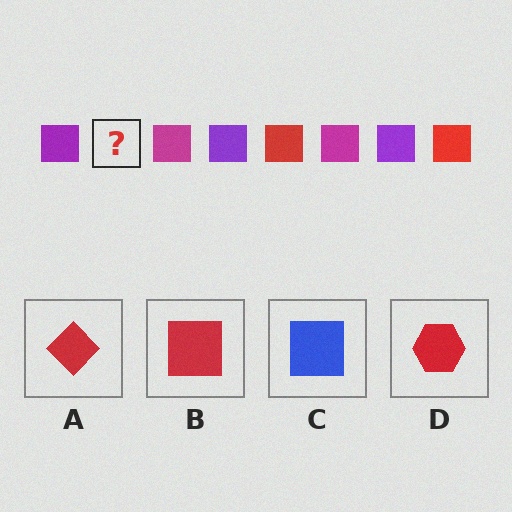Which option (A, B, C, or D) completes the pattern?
B.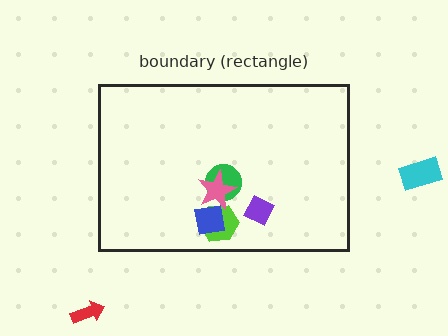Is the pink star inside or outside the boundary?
Inside.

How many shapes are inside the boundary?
5 inside, 2 outside.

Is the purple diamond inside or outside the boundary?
Inside.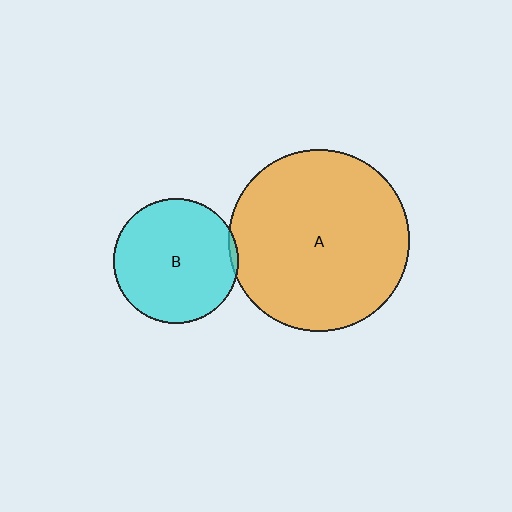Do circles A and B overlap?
Yes.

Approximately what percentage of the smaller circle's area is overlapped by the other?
Approximately 5%.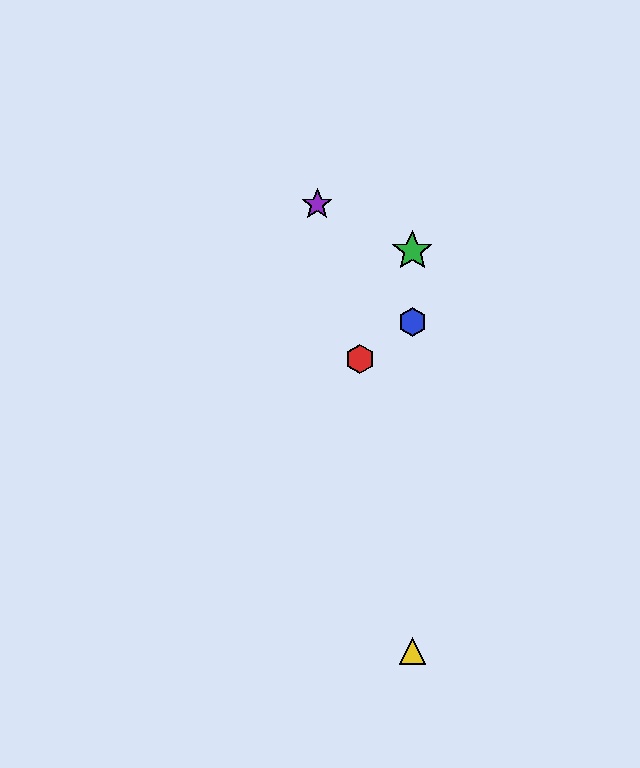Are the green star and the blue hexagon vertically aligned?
Yes, both are at x≈412.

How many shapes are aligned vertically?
3 shapes (the blue hexagon, the green star, the yellow triangle) are aligned vertically.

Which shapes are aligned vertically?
The blue hexagon, the green star, the yellow triangle are aligned vertically.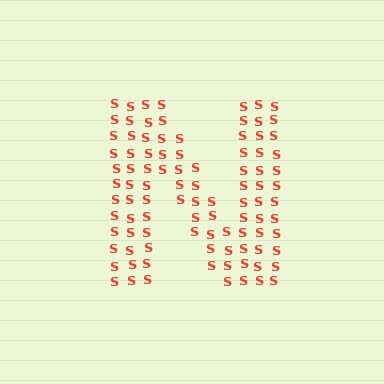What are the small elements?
The small elements are letter S's.